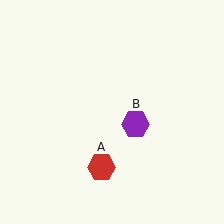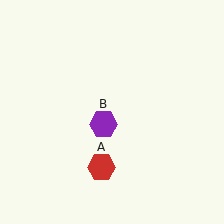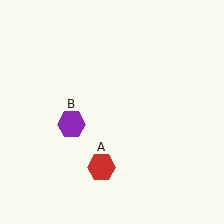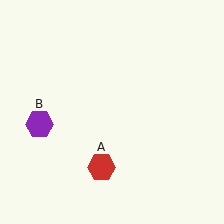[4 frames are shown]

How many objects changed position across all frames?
1 object changed position: purple hexagon (object B).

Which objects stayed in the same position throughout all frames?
Red hexagon (object A) remained stationary.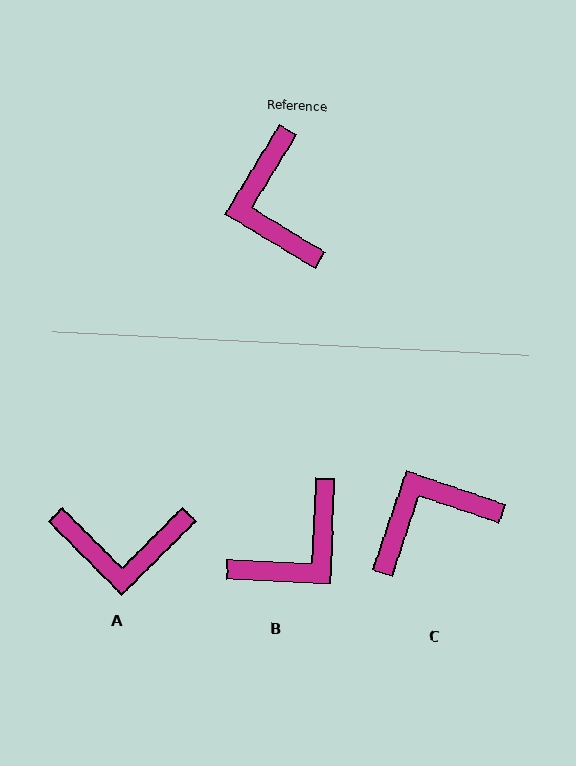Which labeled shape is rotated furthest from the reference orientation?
B, about 119 degrees away.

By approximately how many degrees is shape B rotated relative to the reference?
Approximately 119 degrees counter-clockwise.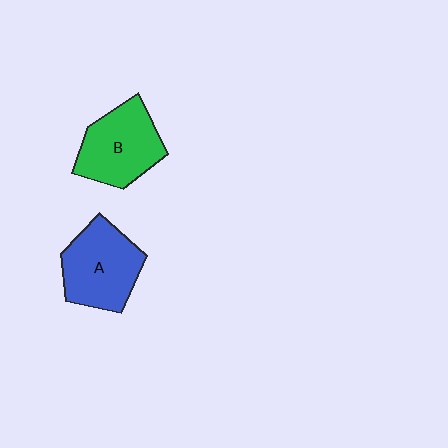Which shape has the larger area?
Shape A (blue).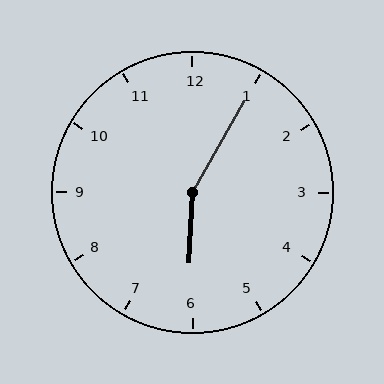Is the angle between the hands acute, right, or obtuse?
It is obtuse.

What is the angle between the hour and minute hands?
Approximately 152 degrees.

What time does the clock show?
6:05.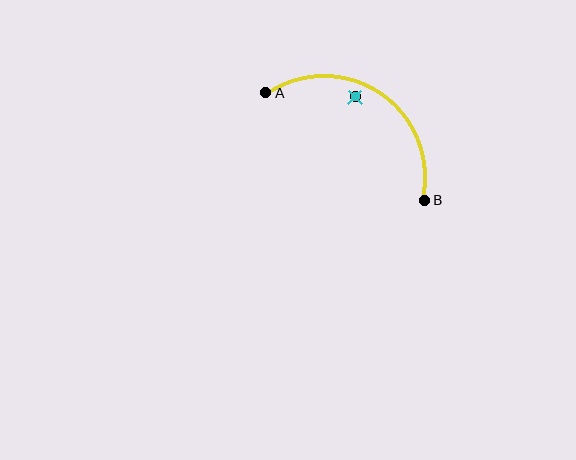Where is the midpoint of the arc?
The arc midpoint is the point on the curve farthest from the straight line joining A and B. It sits above and to the right of that line.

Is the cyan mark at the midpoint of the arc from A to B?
No — the cyan mark does not lie on the arc at all. It sits slightly inside the curve.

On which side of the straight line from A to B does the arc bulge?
The arc bulges above and to the right of the straight line connecting A and B.